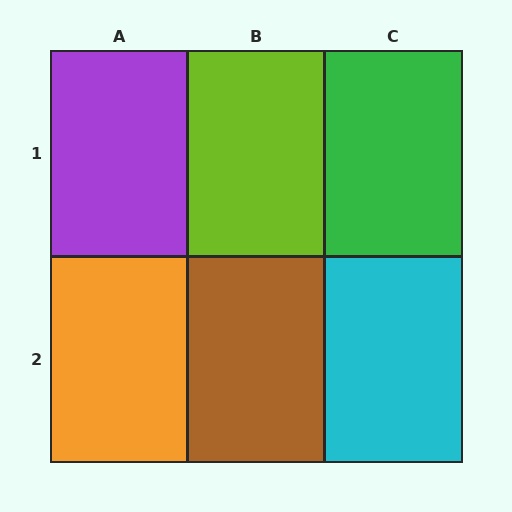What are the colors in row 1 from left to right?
Purple, lime, green.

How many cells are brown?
1 cell is brown.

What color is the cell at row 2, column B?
Brown.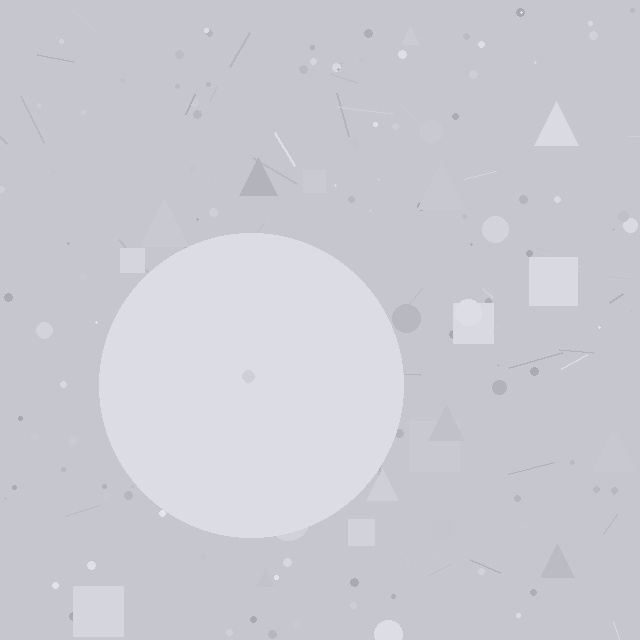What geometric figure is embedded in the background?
A circle is embedded in the background.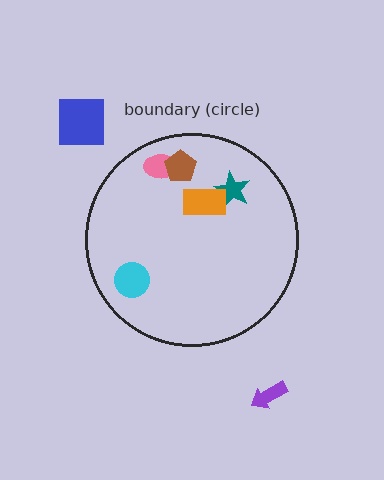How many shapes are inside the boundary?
5 inside, 2 outside.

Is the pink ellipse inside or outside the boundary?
Inside.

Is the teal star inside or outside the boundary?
Inside.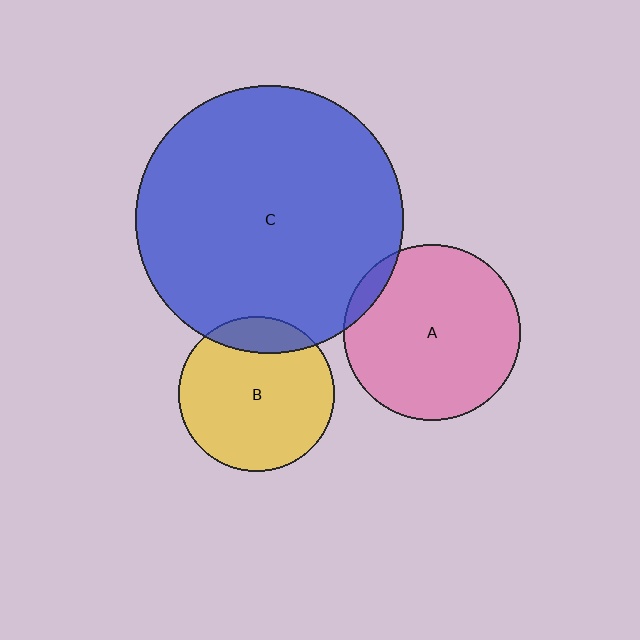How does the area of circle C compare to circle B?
Approximately 3.0 times.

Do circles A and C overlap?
Yes.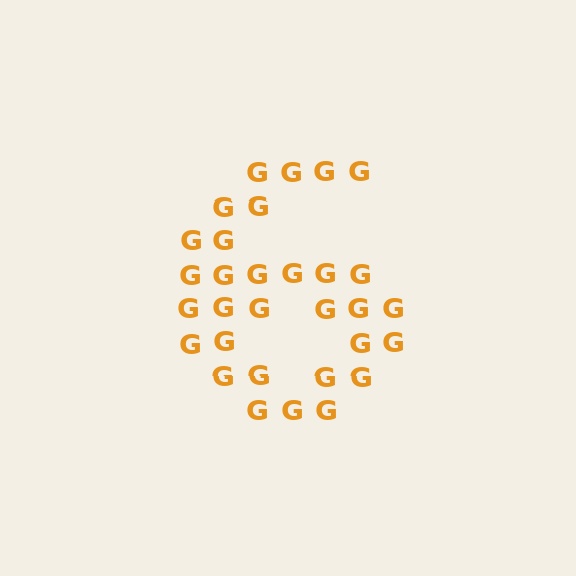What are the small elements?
The small elements are letter G's.